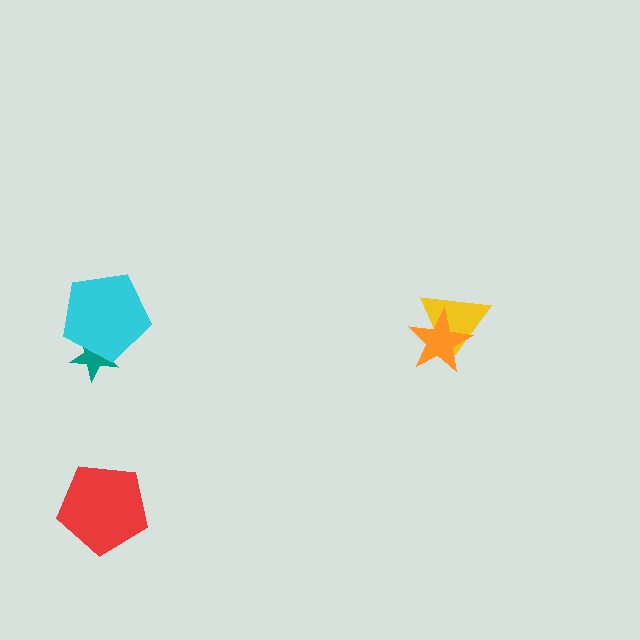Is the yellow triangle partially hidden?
Yes, it is partially covered by another shape.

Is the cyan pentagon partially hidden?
No, no other shape covers it.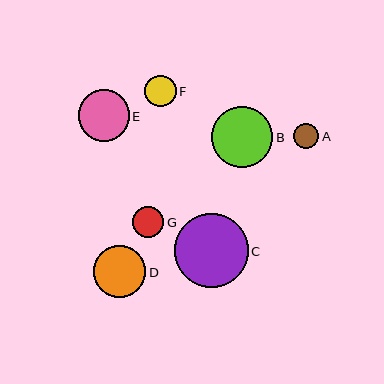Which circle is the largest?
Circle C is the largest with a size of approximately 74 pixels.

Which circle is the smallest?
Circle A is the smallest with a size of approximately 25 pixels.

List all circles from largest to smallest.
From largest to smallest: C, B, D, E, G, F, A.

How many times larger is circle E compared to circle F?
Circle E is approximately 1.7 times the size of circle F.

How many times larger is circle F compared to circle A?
Circle F is approximately 1.2 times the size of circle A.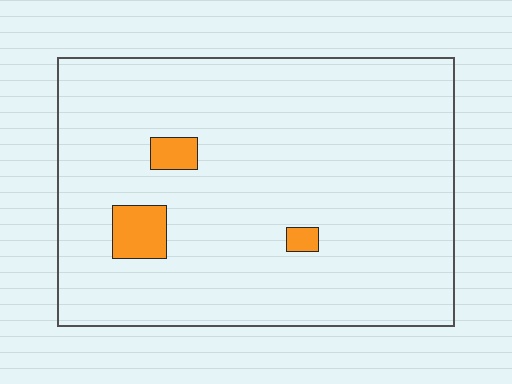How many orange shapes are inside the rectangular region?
3.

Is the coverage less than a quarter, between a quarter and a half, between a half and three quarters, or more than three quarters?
Less than a quarter.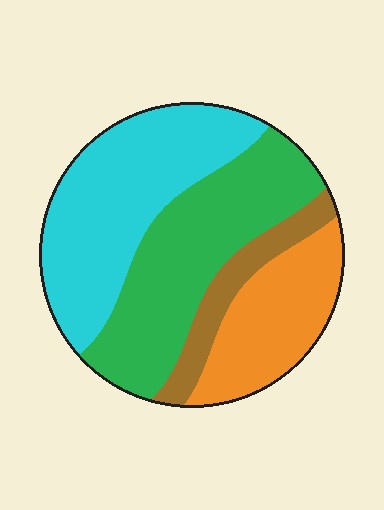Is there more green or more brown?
Green.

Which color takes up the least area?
Brown, at roughly 10%.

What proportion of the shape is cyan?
Cyan takes up between a quarter and a half of the shape.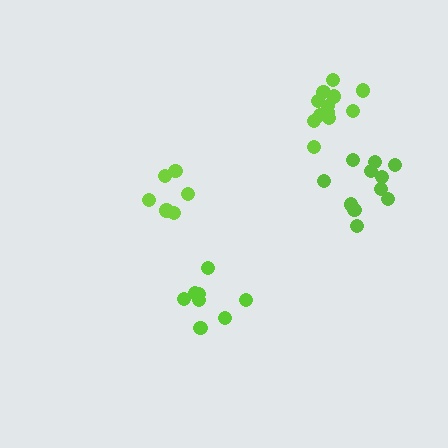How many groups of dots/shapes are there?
There are 4 groups.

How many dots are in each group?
Group 1: 12 dots, Group 2: 6 dots, Group 3: 8 dots, Group 4: 11 dots (37 total).